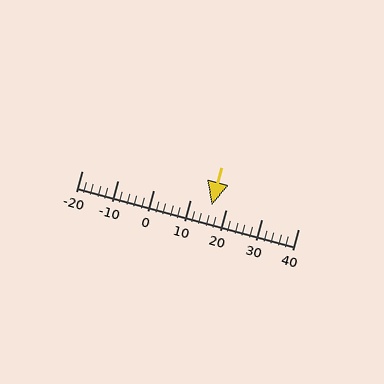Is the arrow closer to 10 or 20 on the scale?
The arrow is closer to 20.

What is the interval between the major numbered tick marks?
The major tick marks are spaced 10 units apart.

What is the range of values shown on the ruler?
The ruler shows values from -20 to 40.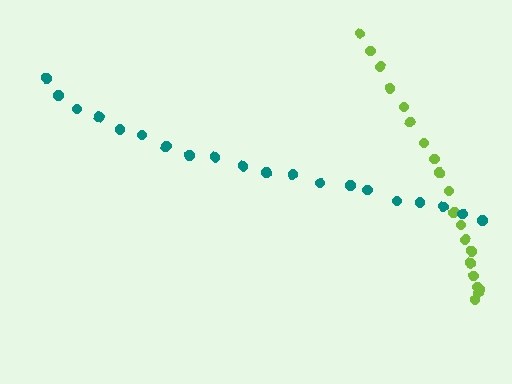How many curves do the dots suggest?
There are 2 distinct paths.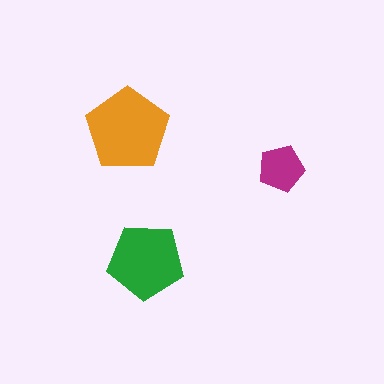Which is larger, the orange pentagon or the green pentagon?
The orange one.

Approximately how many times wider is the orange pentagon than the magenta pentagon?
About 2 times wider.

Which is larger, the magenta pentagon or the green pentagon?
The green one.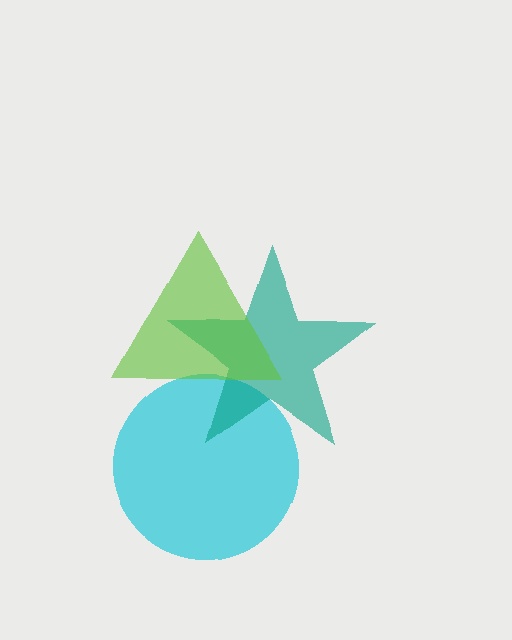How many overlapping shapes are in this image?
There are 3 overlapping shapes in the image.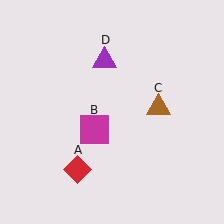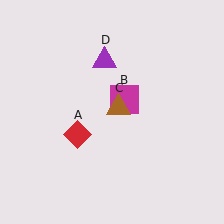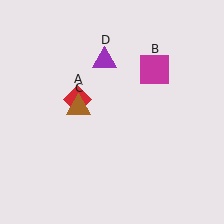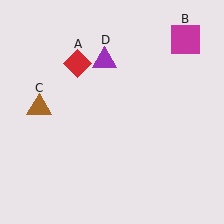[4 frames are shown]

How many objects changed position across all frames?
3 objects changed position: red diamond (object A), magenta square (object B), brown triangle (object C).